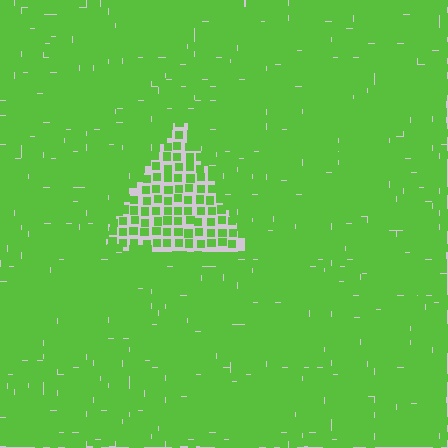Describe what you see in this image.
The image contains small lime elements arranged at two different densities. A triangle-shaped region is visible where the elements are less densely packed than the surrounding area.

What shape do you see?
I see a triangle.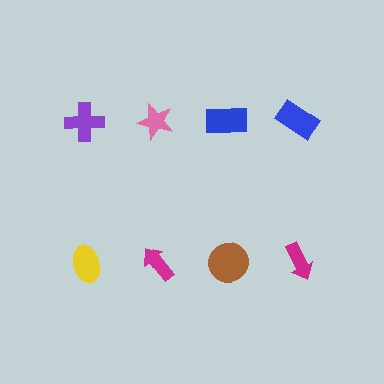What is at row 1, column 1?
A purple cross.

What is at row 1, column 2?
A pink star.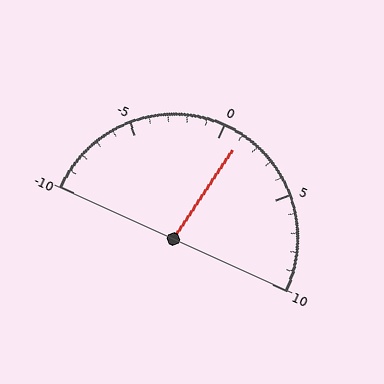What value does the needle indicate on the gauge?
The needle indicates approximately 1.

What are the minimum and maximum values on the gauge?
The gauge ranges from -10 to 10.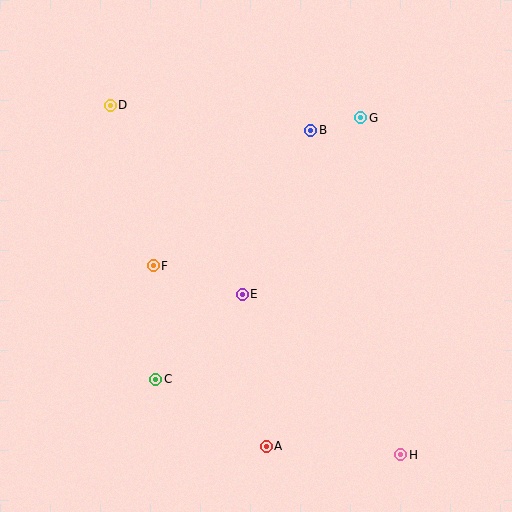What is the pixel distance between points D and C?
The distance between D and C is 278 pixels.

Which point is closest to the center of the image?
Point E at (242, 294) is closest to the center.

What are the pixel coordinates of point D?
Point D is at (110, 105).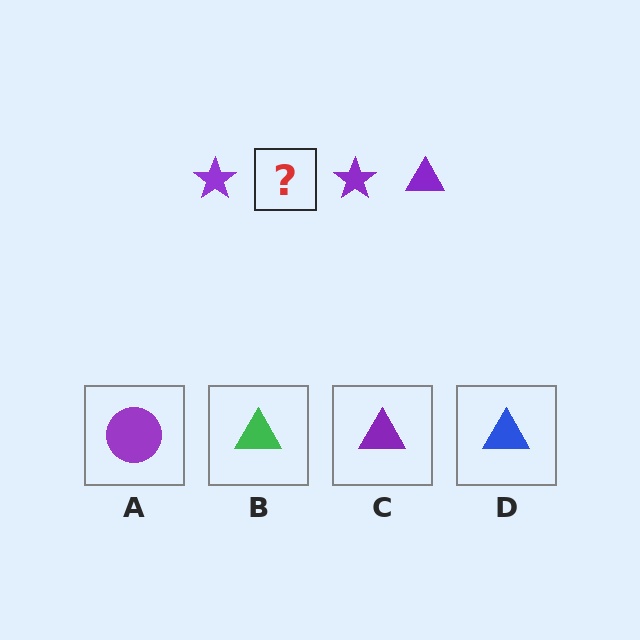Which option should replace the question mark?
Option C.